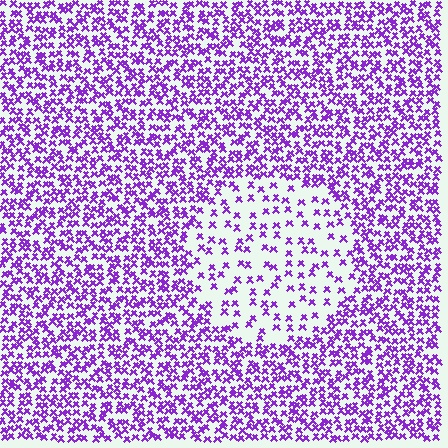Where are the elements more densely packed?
The elements are more densely packed outside the circle boundary.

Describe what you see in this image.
The image contains small purple elements arranged at two different densities. A circle-shaped region is visible where the elements are less densely packed than the surrounding area.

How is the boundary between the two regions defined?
The boundary is defined by a change in element density (approximately 2.5x ratio). All elements are the same color, size, and shape.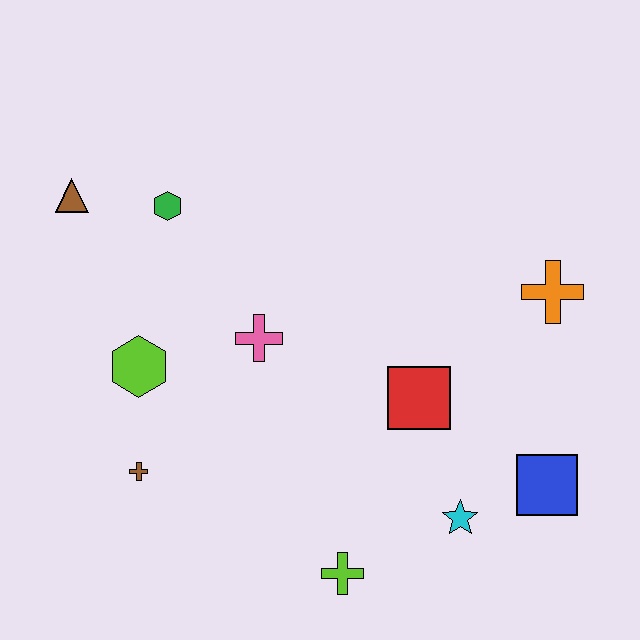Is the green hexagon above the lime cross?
Yes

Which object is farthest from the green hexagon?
The blue square is farthest from the green hexagon.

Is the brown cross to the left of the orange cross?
Yes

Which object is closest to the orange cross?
The red square is closest to the orange cross.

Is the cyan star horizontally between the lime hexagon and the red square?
No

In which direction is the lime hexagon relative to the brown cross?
The lime hexagon is above the brown cross.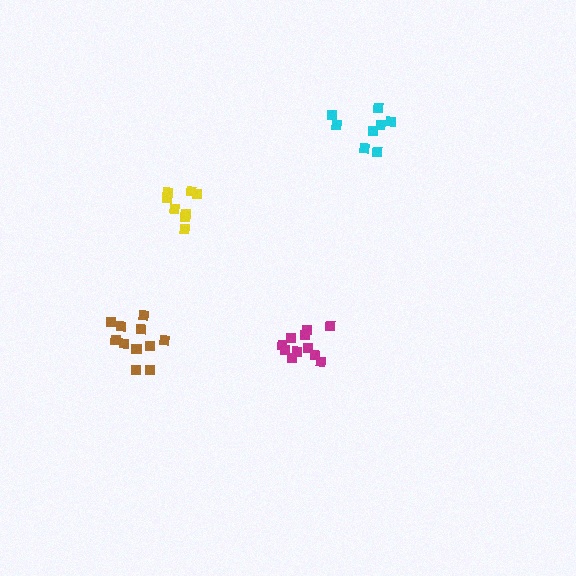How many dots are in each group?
Group 1: 12 dots, Group 2: 8 dots, Group 3: 11 dots, Group 4: 8 dots (39 total).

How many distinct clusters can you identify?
There are 4 distinct clusters.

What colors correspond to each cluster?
The clusters are colored: brown, yellow, magenta, cyan.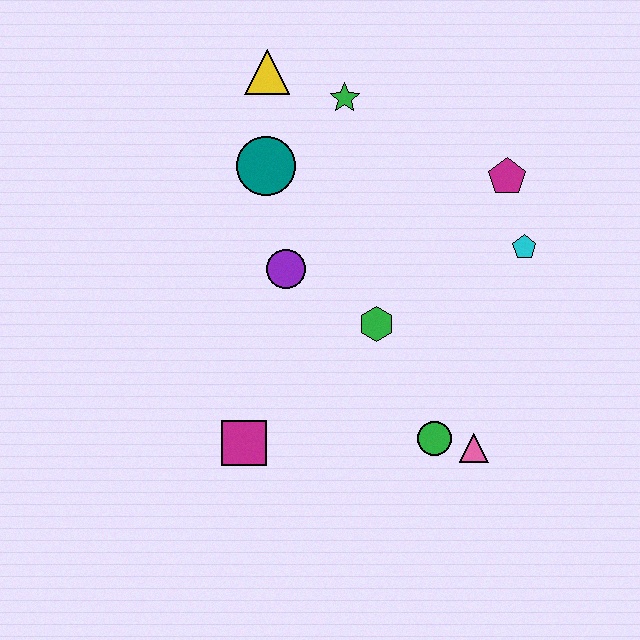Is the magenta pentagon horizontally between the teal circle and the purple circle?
No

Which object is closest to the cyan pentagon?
The magenta pentagon is closest to the cyan pentagon.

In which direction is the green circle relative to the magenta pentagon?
The green circle is below the magenta pentagon.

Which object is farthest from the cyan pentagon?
The magenta square is farthest from the cyan pentagon.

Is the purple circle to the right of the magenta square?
Yes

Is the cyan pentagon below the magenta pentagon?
Yes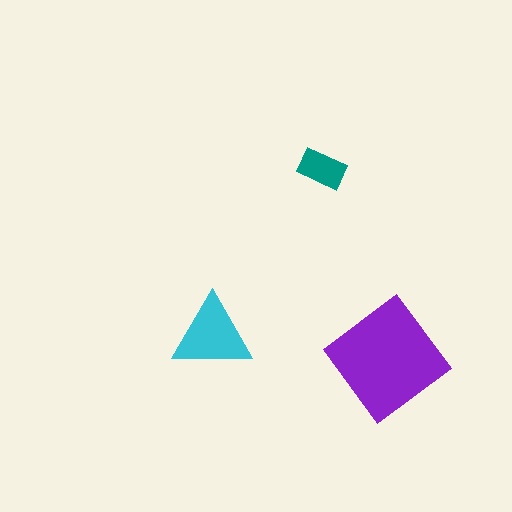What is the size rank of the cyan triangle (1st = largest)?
2nd.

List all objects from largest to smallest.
The purple diamond, the cyan triangle, the teal rectangle.